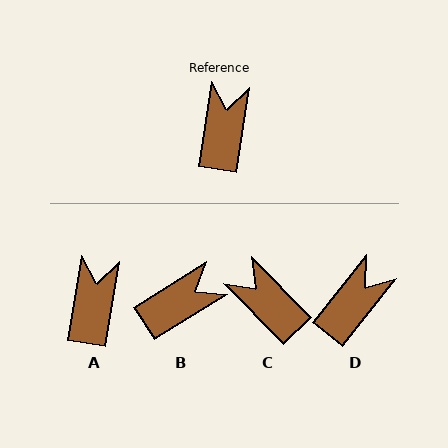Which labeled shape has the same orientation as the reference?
A.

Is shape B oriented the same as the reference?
No, it is off by about 49 degrees.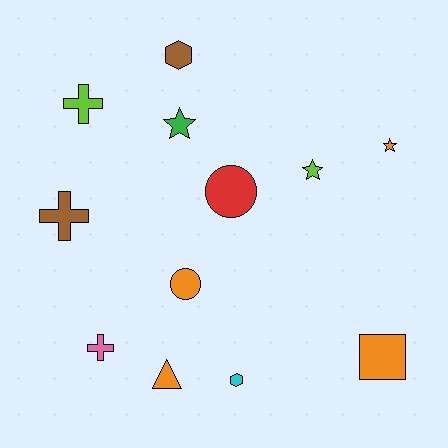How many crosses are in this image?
There are 3 crosses.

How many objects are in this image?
There are 12 objects.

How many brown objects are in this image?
There are 2 brown objects.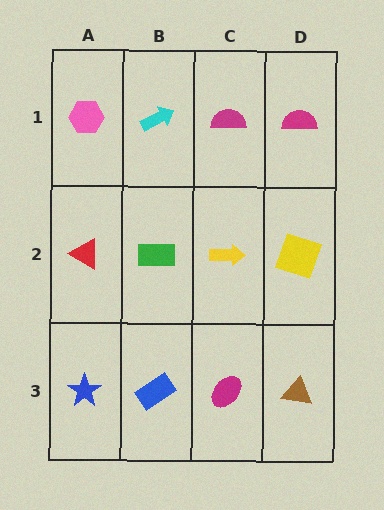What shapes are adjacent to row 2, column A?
A pink hexagon (row 1, column A), a blue star (row 3, column A), a green rectangle (row 2, column B).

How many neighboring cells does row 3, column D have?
2.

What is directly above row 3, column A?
A red triangle.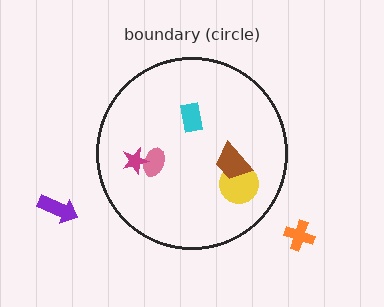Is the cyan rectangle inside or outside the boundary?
Inside.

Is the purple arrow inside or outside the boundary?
Outside.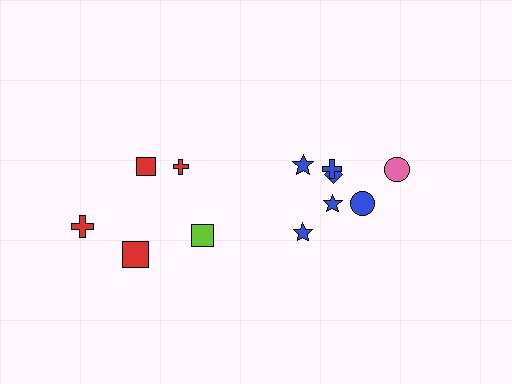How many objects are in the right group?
There are 7 objects.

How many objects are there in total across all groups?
There are 12 objects.